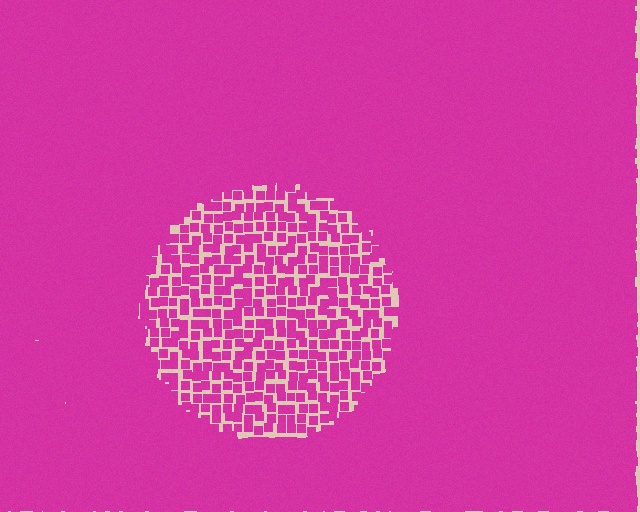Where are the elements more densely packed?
The elements are more densely packed outside the circle boundary.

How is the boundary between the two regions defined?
The boundary is defined by a change in element density (approximately 2.6x ratio). All elements are the same color, size, and shape.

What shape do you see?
I see a circle.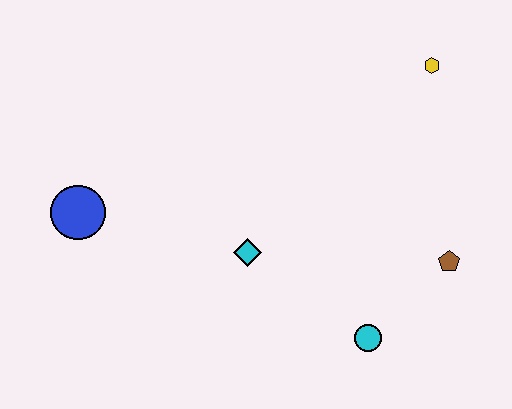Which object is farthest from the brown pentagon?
The blue circle is farthest from the brown pentagon.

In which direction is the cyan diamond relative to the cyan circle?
The cyan diamond is to the left of the cyan circle.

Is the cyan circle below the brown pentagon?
Yes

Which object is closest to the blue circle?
The cyan diamond is closest to the blue circle.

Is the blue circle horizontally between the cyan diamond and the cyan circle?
No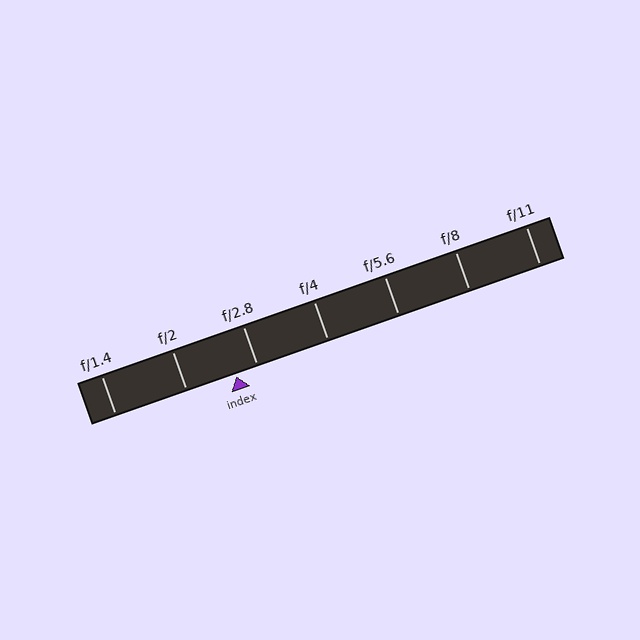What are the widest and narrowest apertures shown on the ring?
The widest aperture shown is f/1.4 and the narrowest is f/11.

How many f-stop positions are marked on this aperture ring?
There are 7 f-stop positions marked.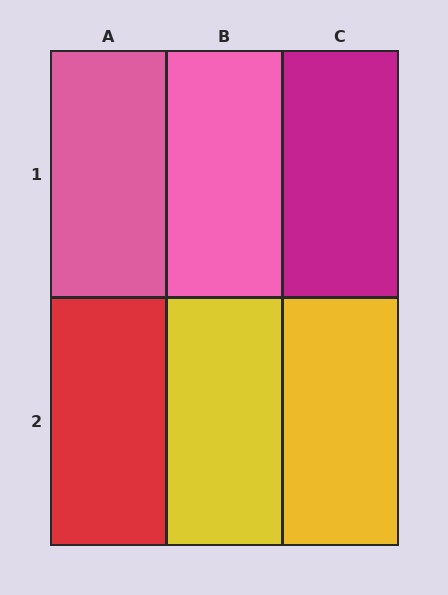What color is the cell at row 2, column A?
Red.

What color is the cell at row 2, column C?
Yellow.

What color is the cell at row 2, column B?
Yellow.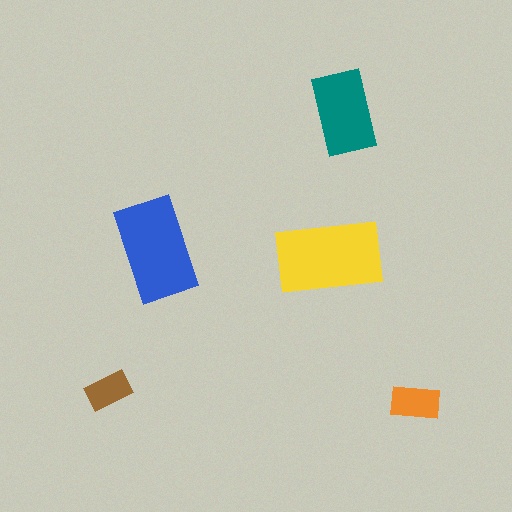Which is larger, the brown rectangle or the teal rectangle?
The teal one.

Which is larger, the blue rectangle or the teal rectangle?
The blue one.